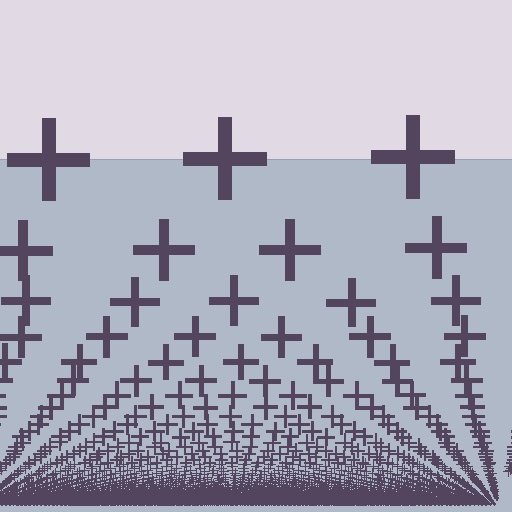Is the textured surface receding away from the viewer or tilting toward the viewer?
The surface appears to tilt toward the viewer. Texture elements get larger and sparser toward the top.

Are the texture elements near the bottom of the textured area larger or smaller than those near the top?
Smaller. The gradient is inverted — elements near the bottom are smaller and denser.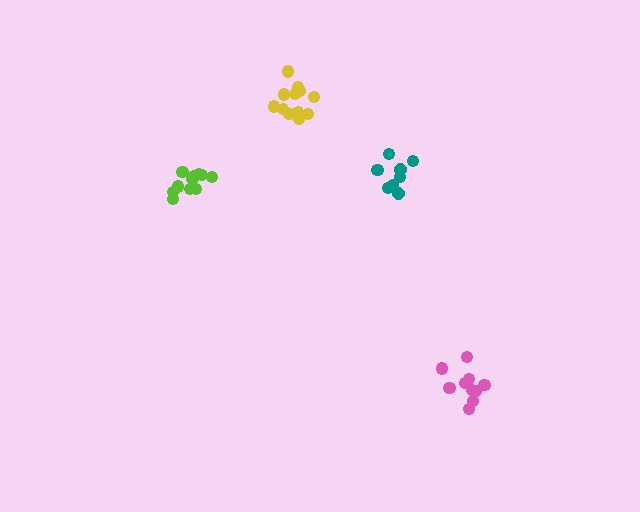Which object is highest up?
The yellow cluster is topmost.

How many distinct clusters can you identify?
There are 4 distinct clusters.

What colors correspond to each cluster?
The clusters are colored: lime, pink, yellow, teal.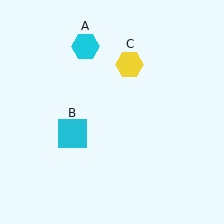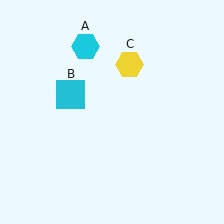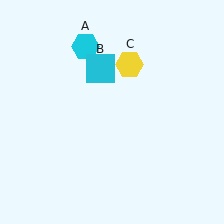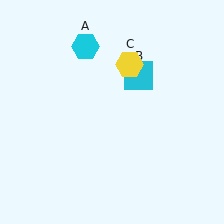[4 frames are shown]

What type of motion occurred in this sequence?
The cyan square (object B) rotated clockwise around the center of the scene.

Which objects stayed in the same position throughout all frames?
Cyan hexagon (object A) and yellow hexagon (object C) remained stationary.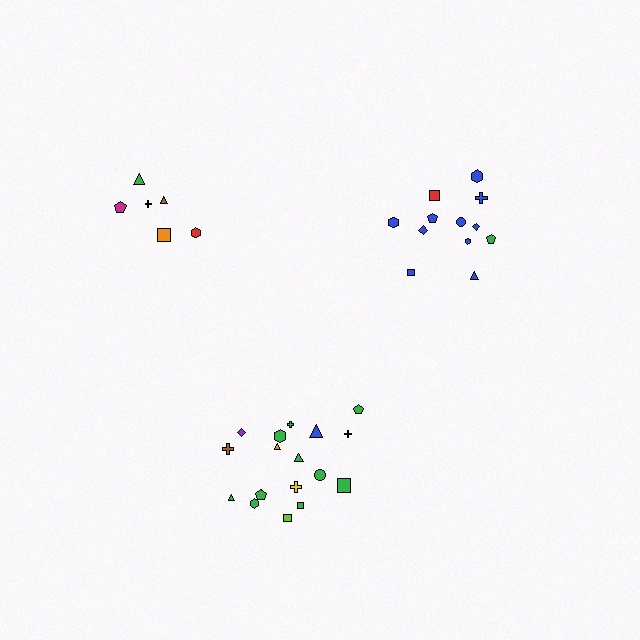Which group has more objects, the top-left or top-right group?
The top-right group.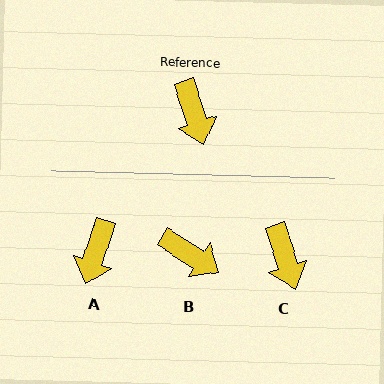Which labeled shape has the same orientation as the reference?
C.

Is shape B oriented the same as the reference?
No, it is off by about 40 degrees.